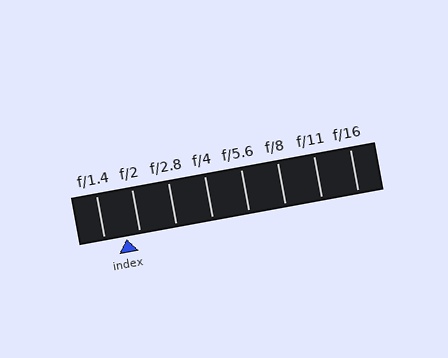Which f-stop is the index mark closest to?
The index mark is closest to f/2.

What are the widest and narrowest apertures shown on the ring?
The widest aperture shown is f/1.4 and the narrowest is f/16.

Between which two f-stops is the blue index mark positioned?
The index mark is between f/1.4 and f/2.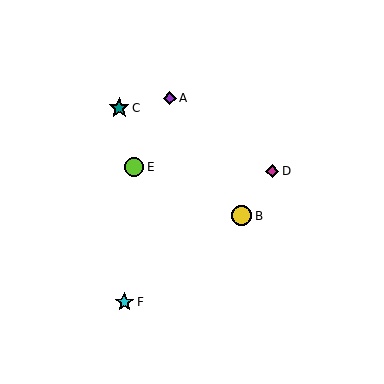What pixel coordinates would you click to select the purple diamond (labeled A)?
Click at (170, 98) to select the purple diamond A.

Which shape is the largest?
The teal star (labeled C) is the largest.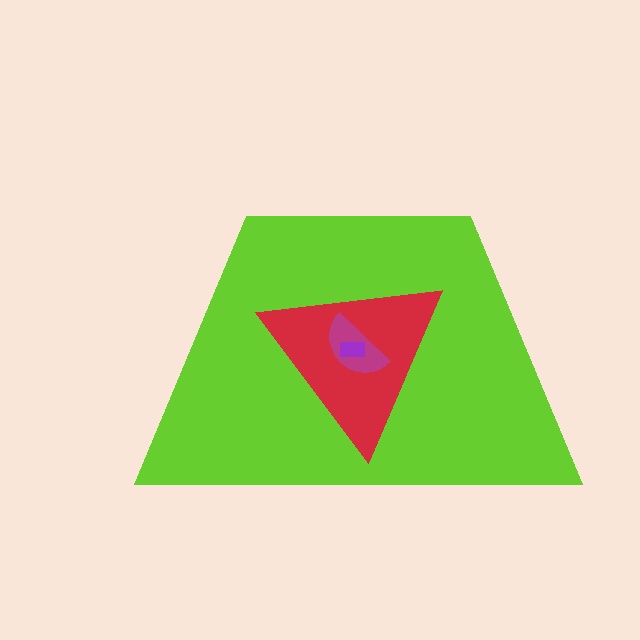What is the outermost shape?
The lime trapezoid.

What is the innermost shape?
The purple rectangle.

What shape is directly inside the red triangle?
The magenta semicircle.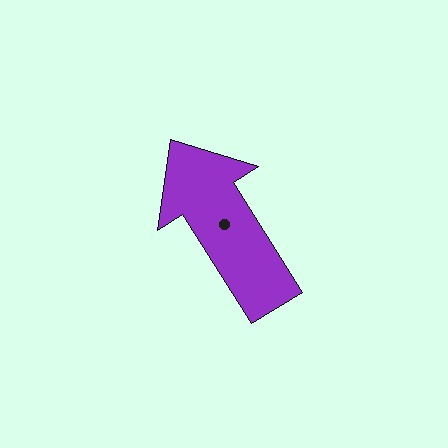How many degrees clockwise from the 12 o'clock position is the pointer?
Approximately 328 degrees.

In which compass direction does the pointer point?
Northwest.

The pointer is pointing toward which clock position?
Roughly 11 o'clock.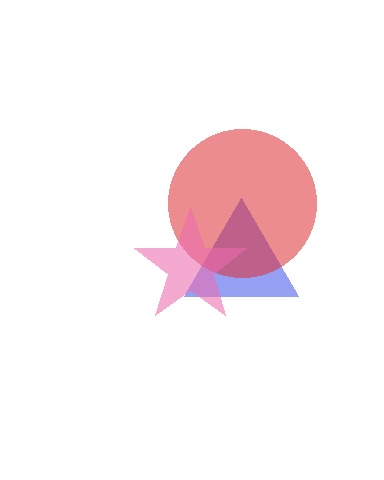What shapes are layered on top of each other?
The layered shapes are: a blue triangle, a red circle, a pink star.